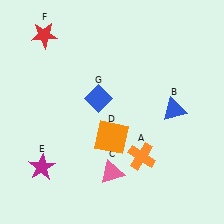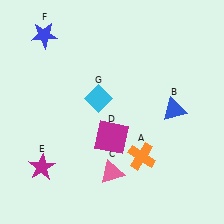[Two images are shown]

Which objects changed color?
D changed from orange to magenta. F changed from red to blue. G changed from blue to cyan.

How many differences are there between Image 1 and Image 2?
There are 3 differences between the two images.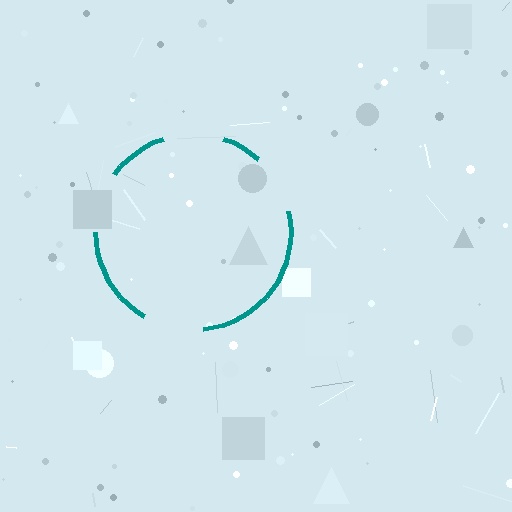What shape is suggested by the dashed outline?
The dashed outline suggests a circle.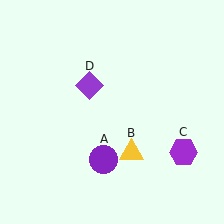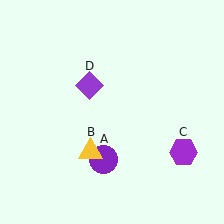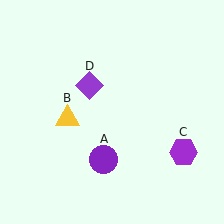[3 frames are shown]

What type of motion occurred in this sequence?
The yellow triangle (object B) rotated clockwise around the center of the scene.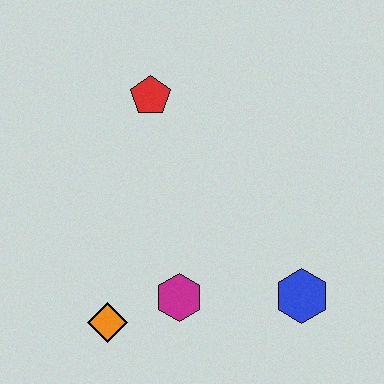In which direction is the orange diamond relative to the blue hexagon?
The orange diamond is to the left of the blue hexagon.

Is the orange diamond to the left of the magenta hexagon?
Yes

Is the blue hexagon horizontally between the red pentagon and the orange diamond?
No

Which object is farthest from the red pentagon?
The blue hexagon is farthest from the red pentagon.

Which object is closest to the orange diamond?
The magenta hexagon is closest to the orange diamond.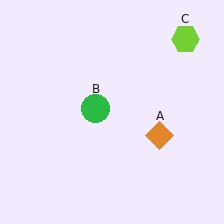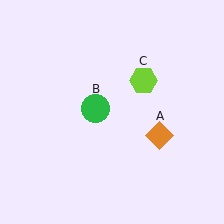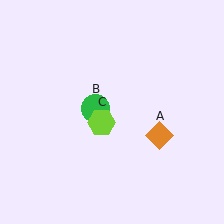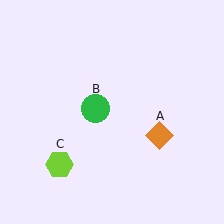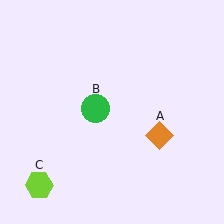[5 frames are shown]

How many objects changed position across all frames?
1 object changed position: lime hexagon (object C).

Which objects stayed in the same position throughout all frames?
Orange diamond (object A) and green circle (object B) remained stationary.